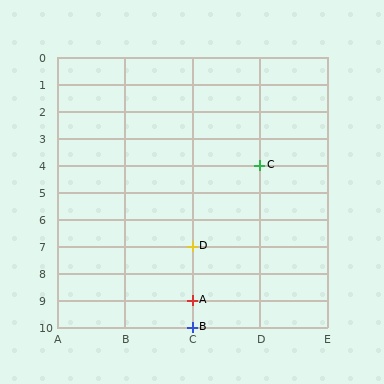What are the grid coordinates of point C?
Point C is at grid coordinates (D, 4).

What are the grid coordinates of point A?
Point A is at grid coordinates (C, 9).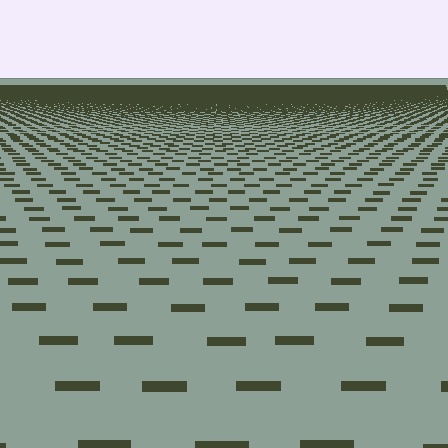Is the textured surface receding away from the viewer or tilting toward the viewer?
The surface is receding away from the viewer. Texture elements get smaller and denser toward the top.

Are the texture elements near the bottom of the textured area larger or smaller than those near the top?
Larger. Near the bottom, elements are closer to the viewer and appear at a bigger on-screen size.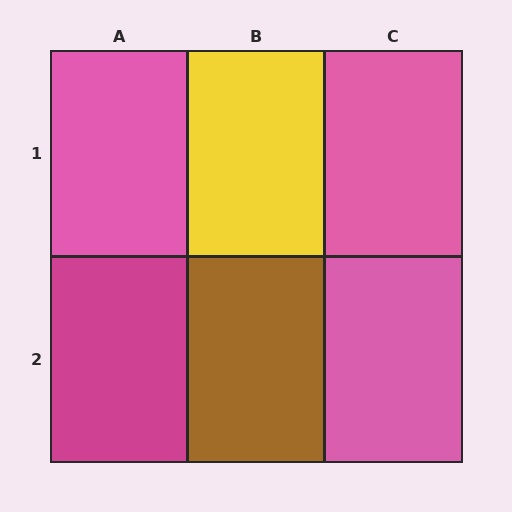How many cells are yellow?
1 cell is yellow.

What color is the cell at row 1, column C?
Pink.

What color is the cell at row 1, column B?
Yellow.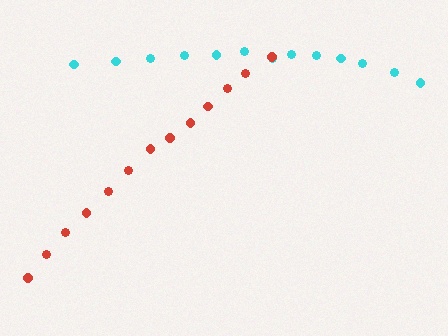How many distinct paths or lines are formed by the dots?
There are 2 distinct paths.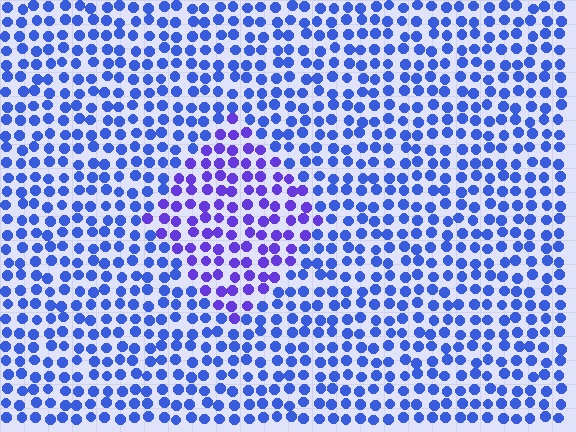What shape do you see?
I see a diamond.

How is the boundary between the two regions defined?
The boundary is defined purely by a slight shift in hue (about 30 degrees). Spacing, size, and orientation are identical on both sides.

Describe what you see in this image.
The image is filled with small blue elements in a uniform arrangement. A diamond-shaped region is visible where the elements are tinted to a slightly different hue, forming a subtle color boundary.